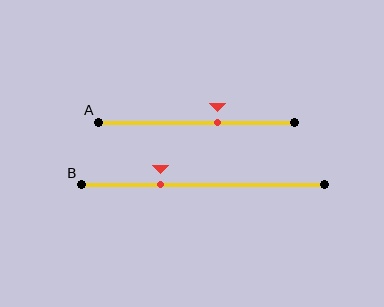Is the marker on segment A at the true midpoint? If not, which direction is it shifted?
No, the marker on segment A is shifted to the right by about 11% of the segment length.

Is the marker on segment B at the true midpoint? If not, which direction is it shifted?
No, the marker on segment B is shifted to the left by about 18% of the segment length.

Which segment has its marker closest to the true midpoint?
Segment A has its marker closest to the true midpoint.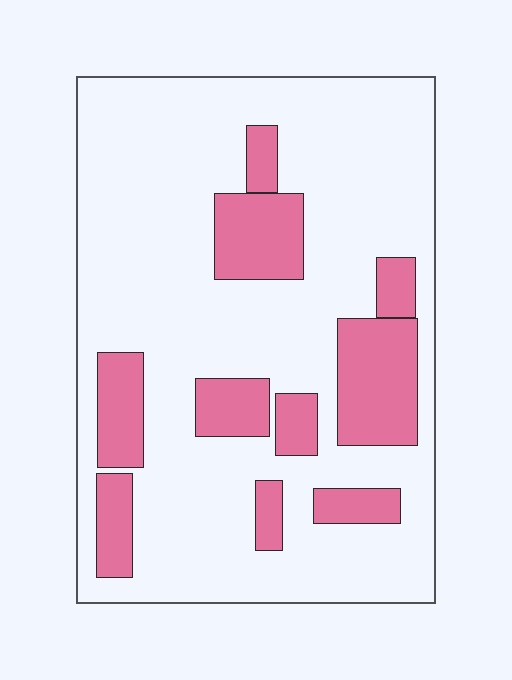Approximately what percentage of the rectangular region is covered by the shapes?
Approximately 25%.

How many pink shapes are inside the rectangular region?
10.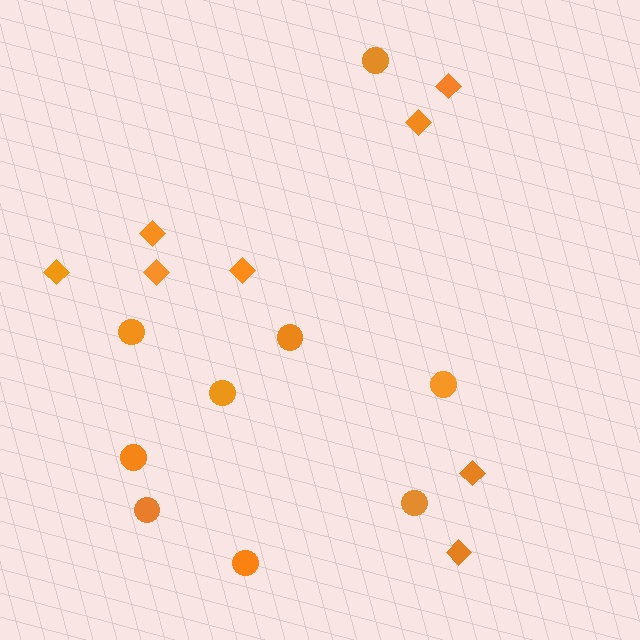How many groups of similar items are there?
There are 2 groups: one group of diamonds (8) and one group of circles (9).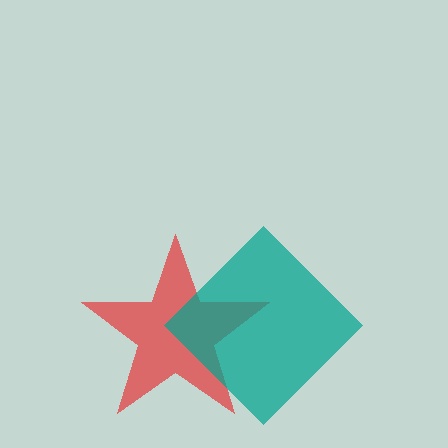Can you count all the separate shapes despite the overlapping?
Yes, there are 2 separate shapes.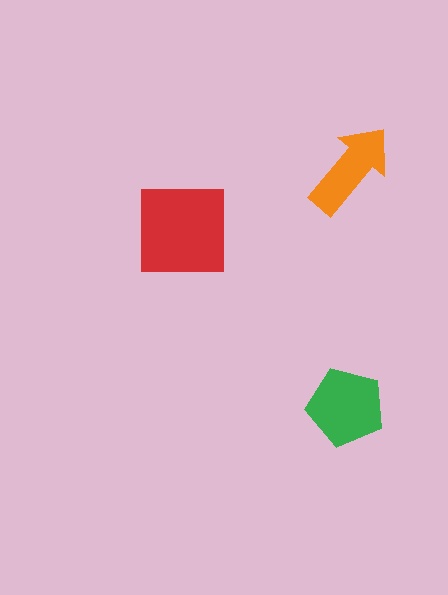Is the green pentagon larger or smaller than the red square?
Smaller.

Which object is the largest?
The red square.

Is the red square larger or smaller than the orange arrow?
Larger.